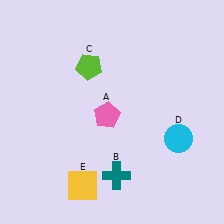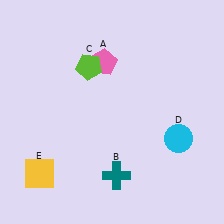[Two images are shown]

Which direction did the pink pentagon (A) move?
The pink pentagon (A) moved up.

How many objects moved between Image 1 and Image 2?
2 objects moved between the two images.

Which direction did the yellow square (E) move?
The yellow square (E) moved left.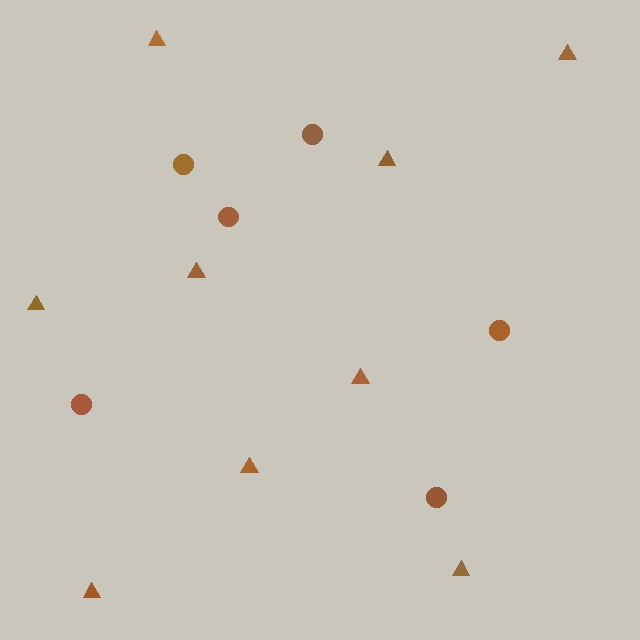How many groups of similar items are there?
There are 2 groups: one group of triangles (9) and one group of circles (6).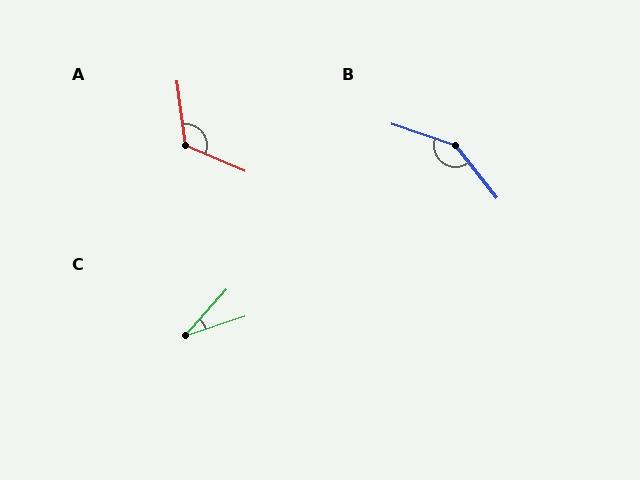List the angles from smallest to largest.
C (30°), A (121°), B (147°).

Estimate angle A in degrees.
Approximately 121 degrees.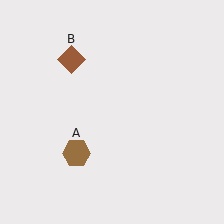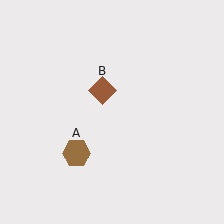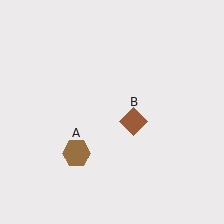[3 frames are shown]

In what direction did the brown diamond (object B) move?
The brown diamond (object B) moved down and to the right.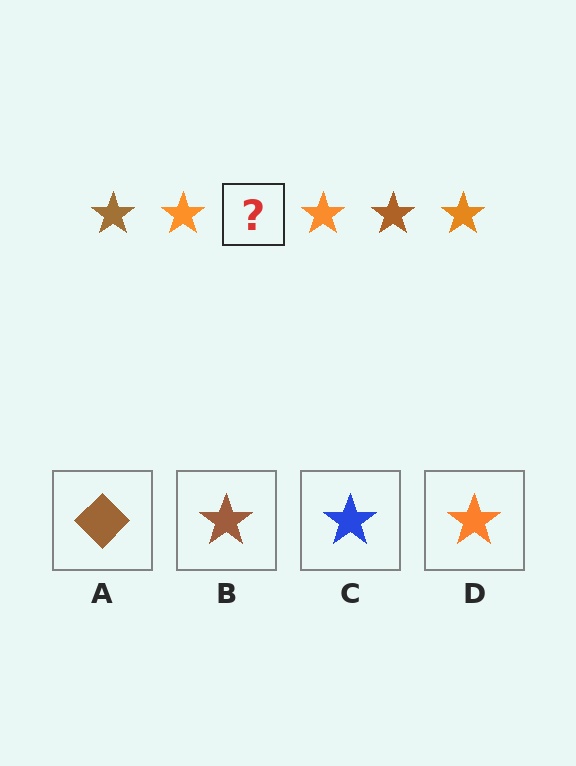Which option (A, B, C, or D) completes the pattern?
B.